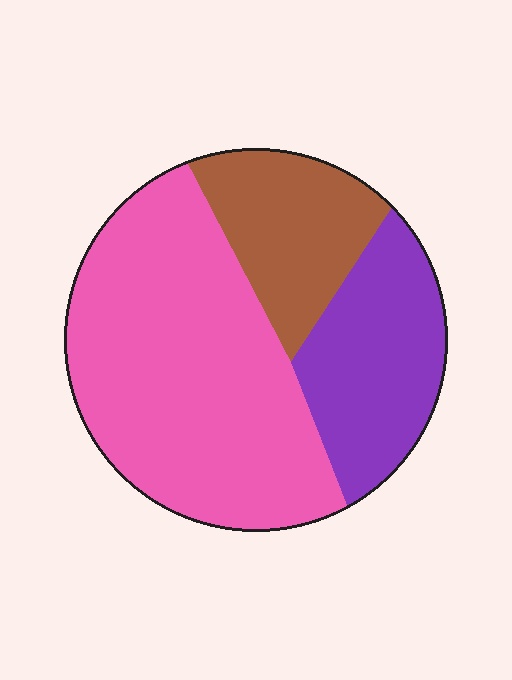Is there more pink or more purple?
Pink.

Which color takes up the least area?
Brown, at roughly 20%.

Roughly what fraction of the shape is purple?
Purple takes up less than a quarter of the shape.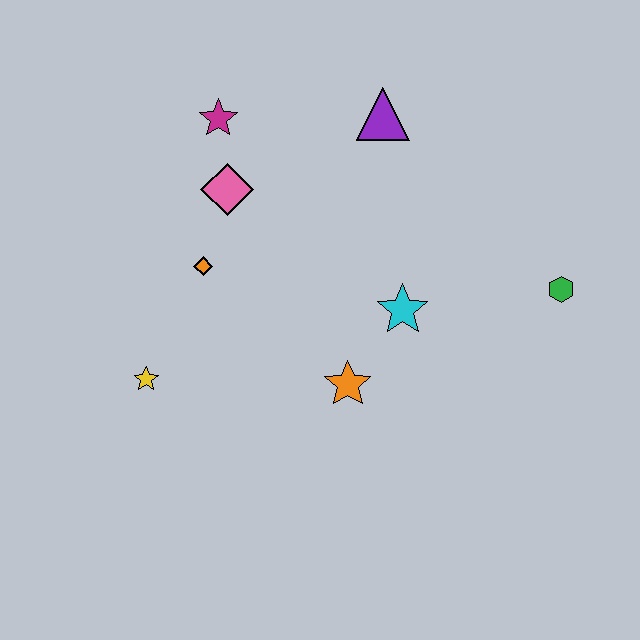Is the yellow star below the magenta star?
Yes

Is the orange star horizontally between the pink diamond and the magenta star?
No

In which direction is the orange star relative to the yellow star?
The orange star is to the right of the yellow star.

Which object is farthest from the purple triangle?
The yellow star is farthest from the purple triangle.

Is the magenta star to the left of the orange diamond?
No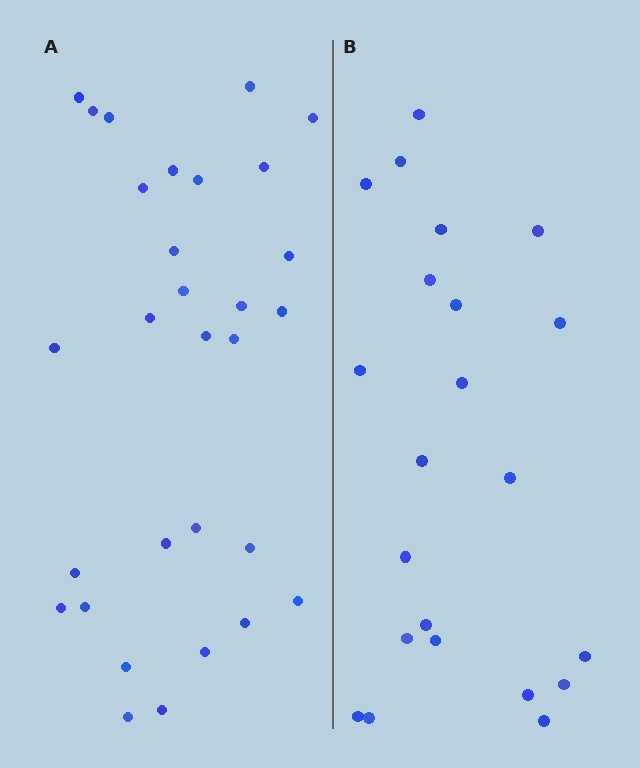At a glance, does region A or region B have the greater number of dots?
Region A (the left region) has more dots.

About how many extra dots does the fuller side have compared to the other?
Region A has roughly 8 or so more dots than region B.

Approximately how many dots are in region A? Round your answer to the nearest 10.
About 30 dots.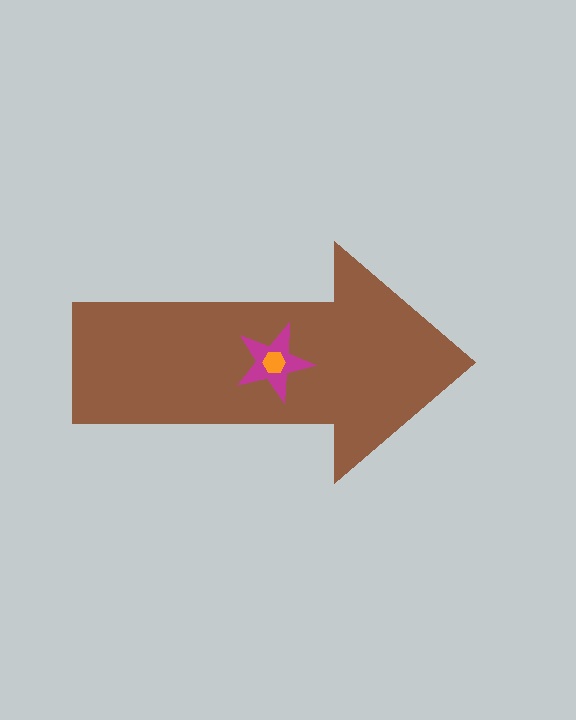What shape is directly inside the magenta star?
The orange hexagon.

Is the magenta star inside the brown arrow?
Yes.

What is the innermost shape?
The orange hexagon.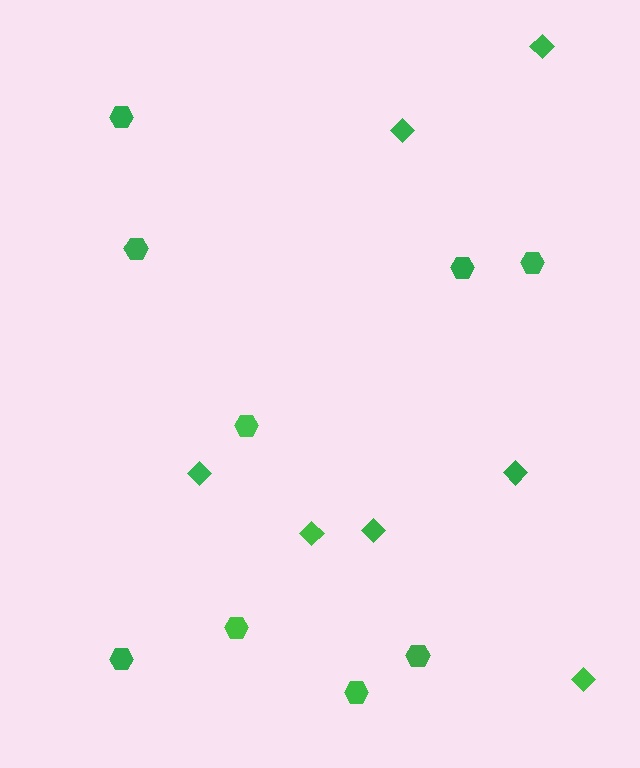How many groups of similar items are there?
There are 2 groups: one group of diamonds (7) and one group of hexagons (9).